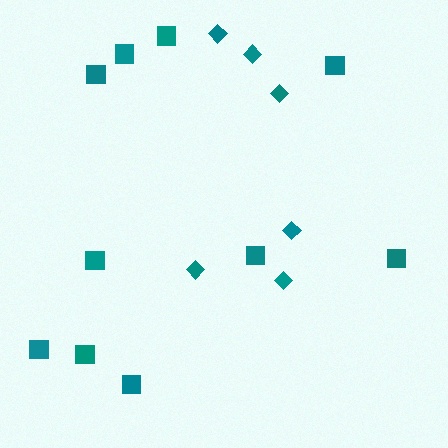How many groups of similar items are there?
There are 2 groups: one group of diamonds (6) and one group of squares (10).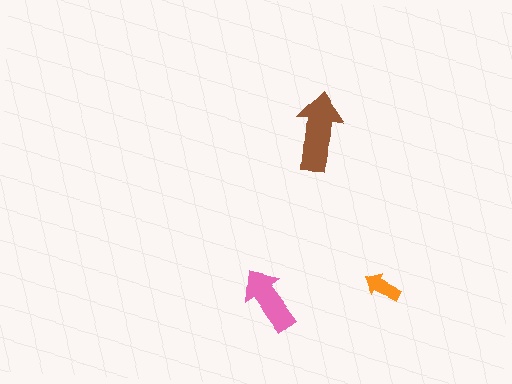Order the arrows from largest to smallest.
the brown one, the pink one, the orange one.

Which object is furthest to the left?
The pink arrow is leftmost.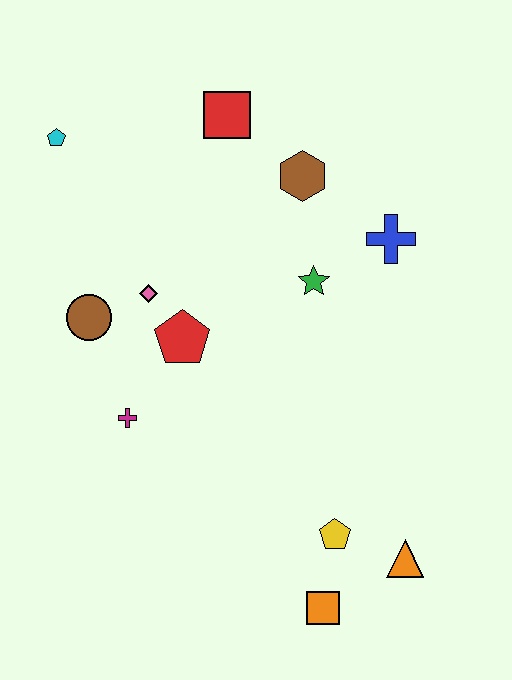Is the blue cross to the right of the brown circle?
Yes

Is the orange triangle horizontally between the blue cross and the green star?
No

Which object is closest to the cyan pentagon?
The red square is closest to the cyan pentagon.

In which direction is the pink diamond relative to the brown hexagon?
The pink diamond is to the left of the brown hexagon.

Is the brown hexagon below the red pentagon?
No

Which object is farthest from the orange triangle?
The cyan pentagon is farthest from the orange triangle.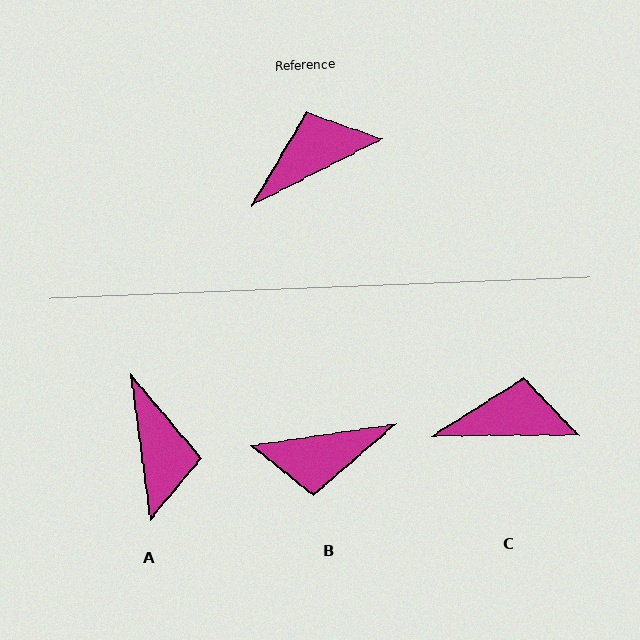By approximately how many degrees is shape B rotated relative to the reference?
Approximately 162 degrees counter-clockwise.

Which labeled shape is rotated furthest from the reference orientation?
B, about 162 degrees away.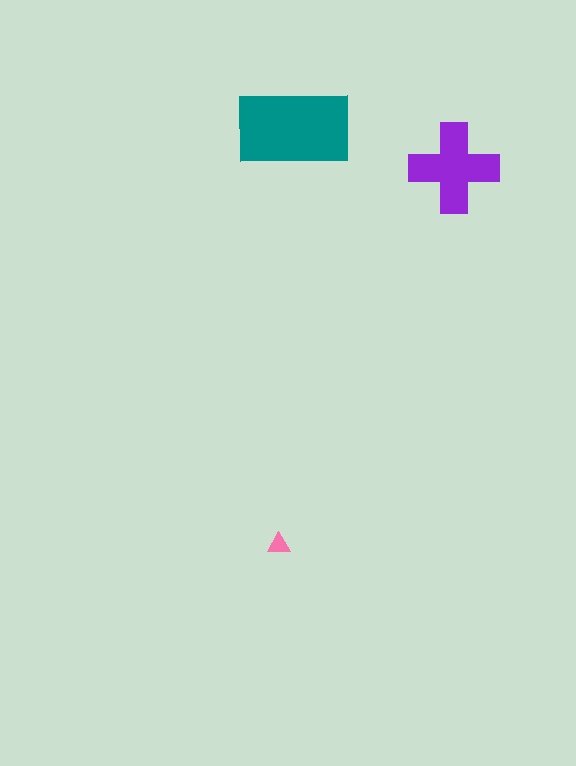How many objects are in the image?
There are 3 objects in the image.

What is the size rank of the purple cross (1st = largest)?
2nd.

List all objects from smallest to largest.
The pink triangle, the purple cross, the teal rectangle.